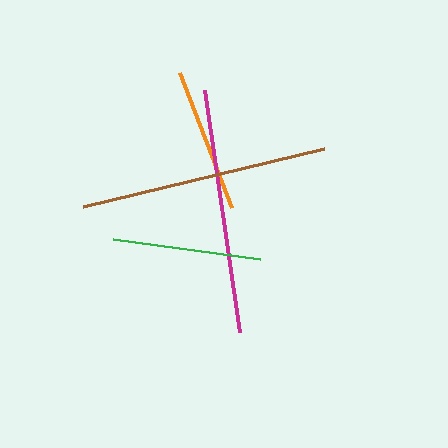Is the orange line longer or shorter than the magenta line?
The magenta line is longer than the orange line.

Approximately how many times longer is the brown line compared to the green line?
The brown line is approximately 1.7 times the length of the green line.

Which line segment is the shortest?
The orange line is the shortest at approximately 145 pixels.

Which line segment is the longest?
The brown line is the longest at approximately 248 pixels.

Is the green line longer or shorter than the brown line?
The brown line is longer than the green line.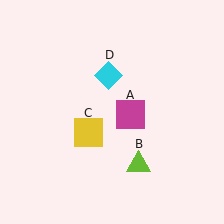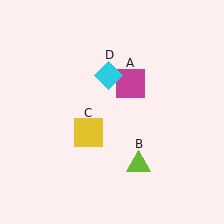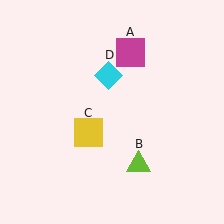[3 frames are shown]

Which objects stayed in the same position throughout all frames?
Lime triangle (object B) and yellow square (object C) and cyan diamond (object D) remained stationary.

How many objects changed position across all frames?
1 object changed position: magenta square (object A).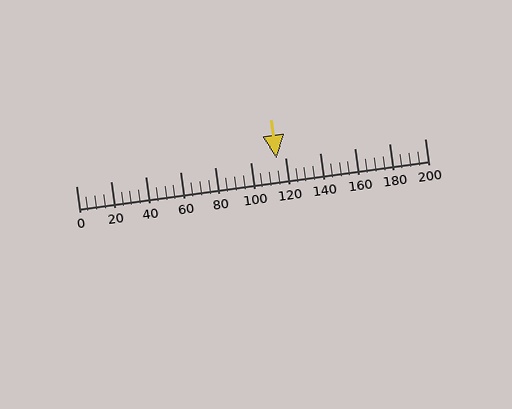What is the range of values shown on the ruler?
The ruler shows values from 0 to 200.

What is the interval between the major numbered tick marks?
The major tick marks are spaced 20 units apart.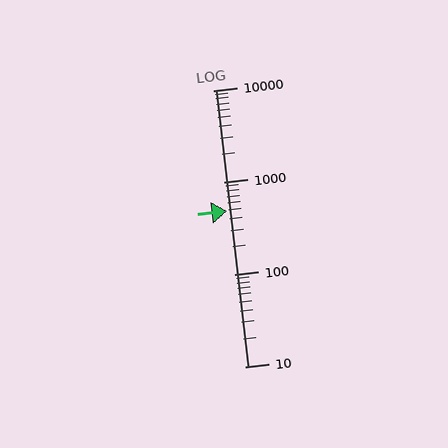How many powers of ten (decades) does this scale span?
The scale spans 3 decades, from 10 to 10000.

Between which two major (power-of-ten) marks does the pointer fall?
The pointer is between 100 and 1000.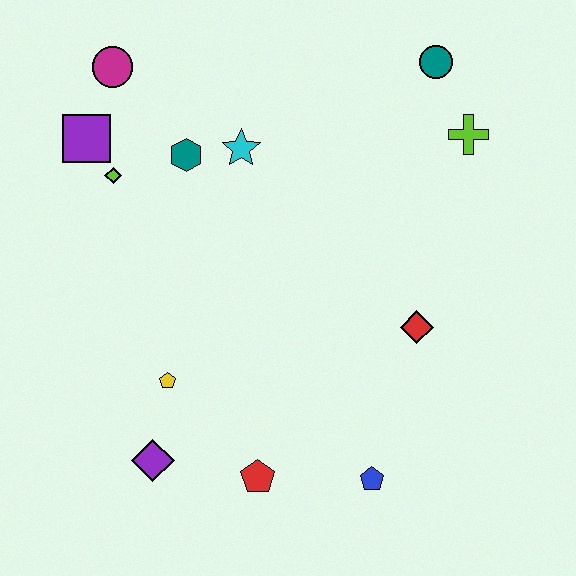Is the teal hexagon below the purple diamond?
No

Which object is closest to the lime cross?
The teal circle is closest to the lime cross.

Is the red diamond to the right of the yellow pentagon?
Yes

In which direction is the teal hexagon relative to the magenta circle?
The teal hexagon is below the magenta circle.